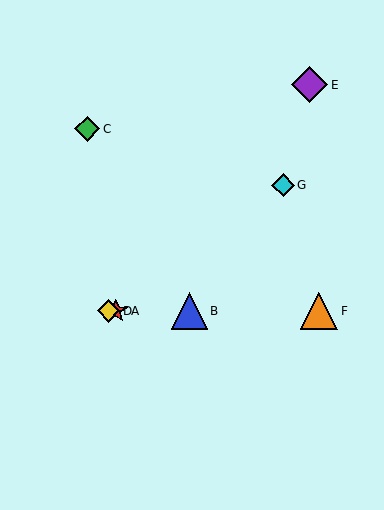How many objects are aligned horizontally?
4 objects (A, B, D, F) are aligned horizontally.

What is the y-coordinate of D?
Object D is at y≈311.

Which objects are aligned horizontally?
Objects A, B, D, F are aligned horizontally.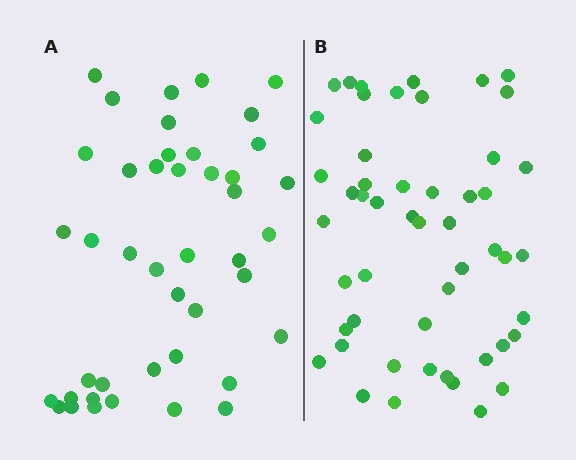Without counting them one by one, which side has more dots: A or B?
Region B (the right region) has more dots.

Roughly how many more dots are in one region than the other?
Region B has roughly 8 or so more dots than region A.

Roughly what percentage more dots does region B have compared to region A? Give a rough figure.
About 20% more.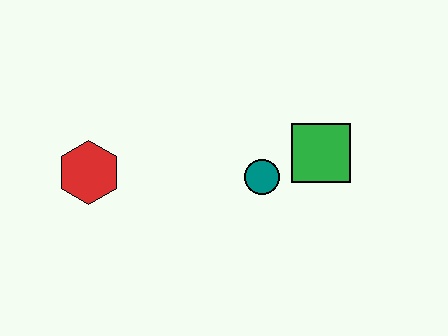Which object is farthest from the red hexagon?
The green square is farthest from the red hexagon.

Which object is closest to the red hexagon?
The teal circle is closest to the red hexagon.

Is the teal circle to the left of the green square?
Yes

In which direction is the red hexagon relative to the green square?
The red hexagon is to the left of the green square.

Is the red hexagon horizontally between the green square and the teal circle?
No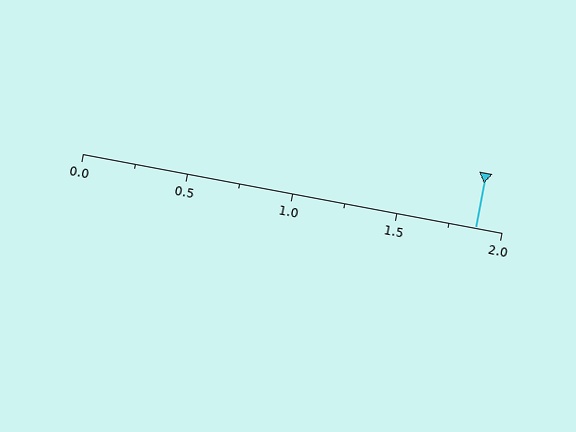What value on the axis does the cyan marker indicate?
The marker indicates approximately 1.88.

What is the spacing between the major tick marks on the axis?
The major ticks are spaced 0.5 apart.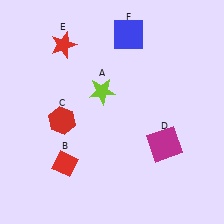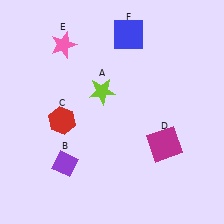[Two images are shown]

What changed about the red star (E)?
In Image 1, E is red. In Image 2, it changed to pink.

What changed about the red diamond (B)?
In Image 1, B is red. In Image 2, it changed to purple.